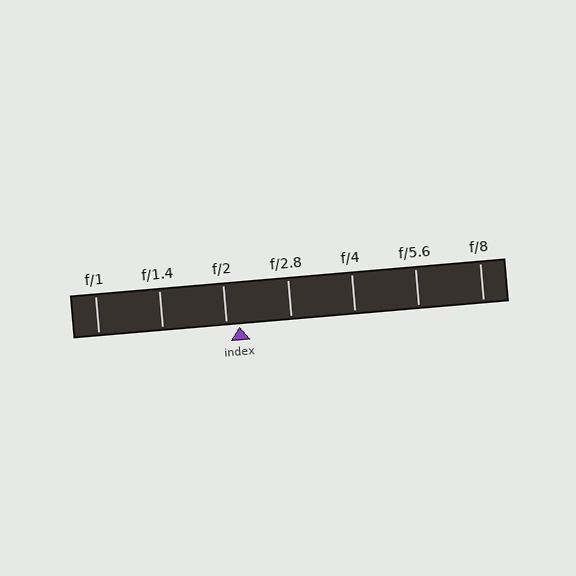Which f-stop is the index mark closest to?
The index mark is closest to f/2.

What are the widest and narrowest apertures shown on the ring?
The widest aperture shown is f/1 and the narrowest is f/8.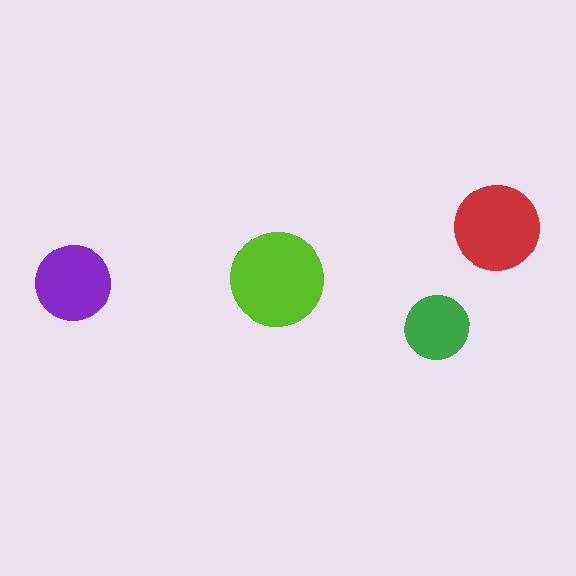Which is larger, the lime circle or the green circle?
The lime one.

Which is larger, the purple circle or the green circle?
The purple one.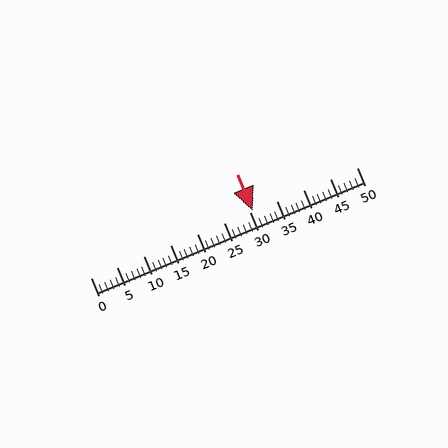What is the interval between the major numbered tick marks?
The major tick marks are spaced 5 units apart.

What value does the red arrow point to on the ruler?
The red arrow points to approximately 30.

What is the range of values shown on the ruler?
The ruler shows values from 0 to 50.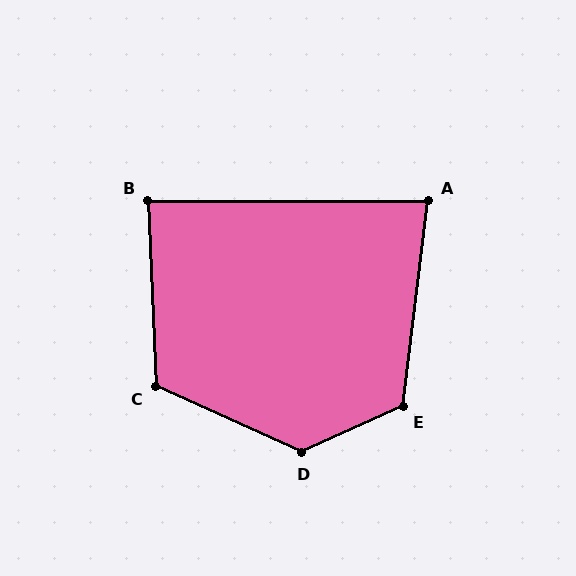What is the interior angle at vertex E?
Approximately 121 degrees (obtuse).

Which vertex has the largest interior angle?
D, at approximately 131 degrees.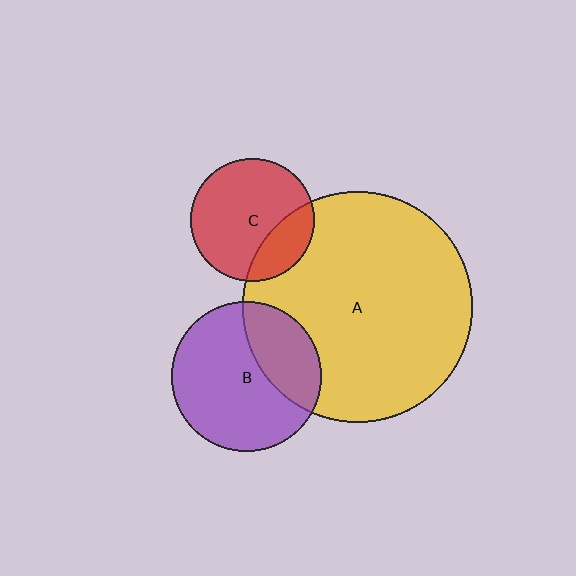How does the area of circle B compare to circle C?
Approximately 1.5 times.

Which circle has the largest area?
Circle A (yellow).